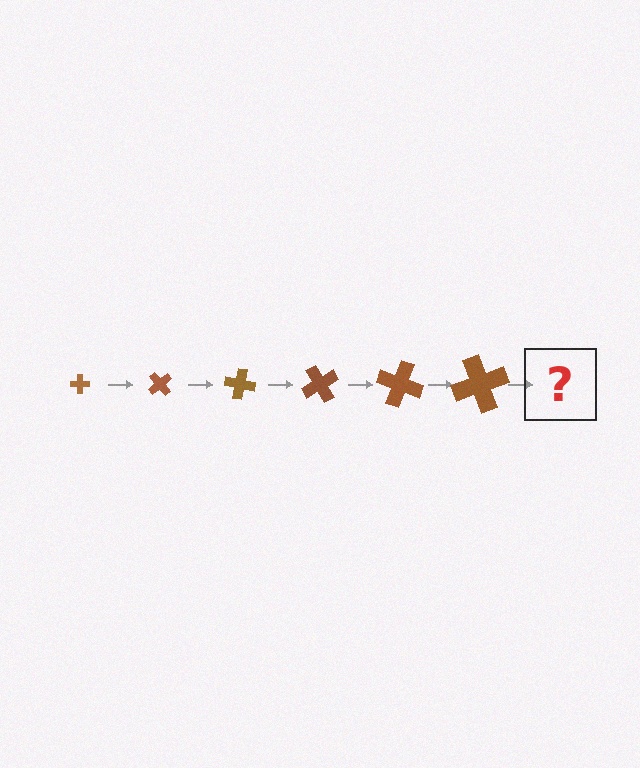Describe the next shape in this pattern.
It should be a cross, larger than the previous one and rotated 300 degrees from the start.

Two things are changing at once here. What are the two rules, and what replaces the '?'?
The two rules are that the cross grows larger each step and it rotates 50 degrees each step. The '?' should be a cross, larger than the previous one and rotated 300 degrees from the start.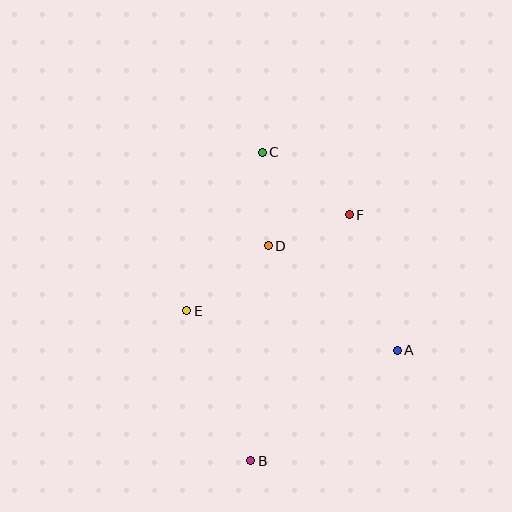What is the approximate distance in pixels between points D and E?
The distance between D and E is approximately 104 pixels.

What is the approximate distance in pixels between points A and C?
The distance between A and C is approximately 239 pixels.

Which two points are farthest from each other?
Points B and C are farthest from each other.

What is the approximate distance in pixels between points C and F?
The distance between C and F is approximately 107 pixels.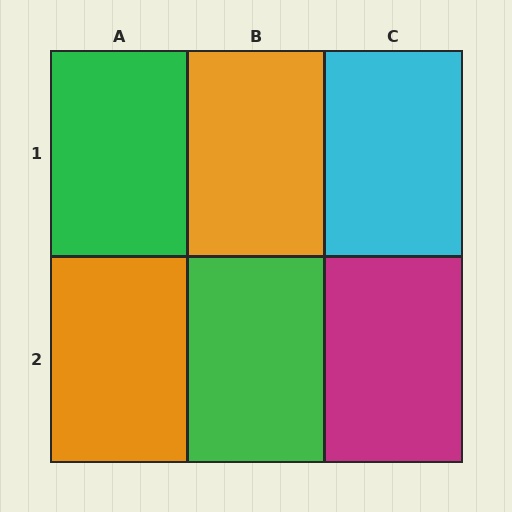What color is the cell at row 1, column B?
Orange.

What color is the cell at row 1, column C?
Cyan.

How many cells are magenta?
1 cell is magenta.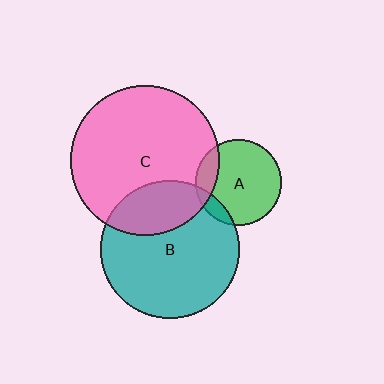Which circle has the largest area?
Circle C (pink).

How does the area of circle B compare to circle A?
Approximately 2.6 times.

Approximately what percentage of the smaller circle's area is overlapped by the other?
Approximately 10%.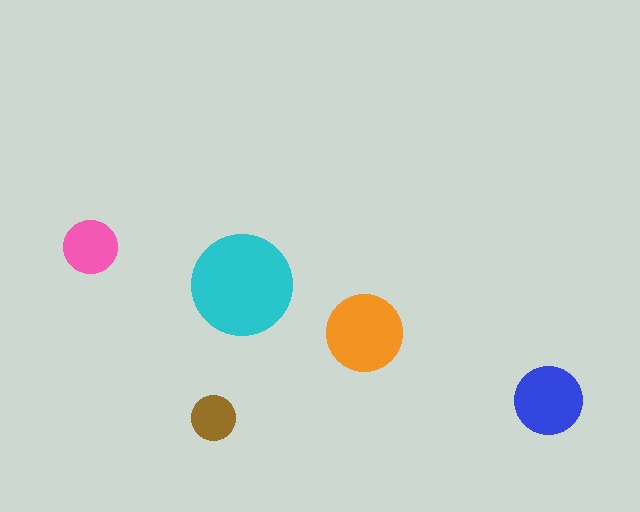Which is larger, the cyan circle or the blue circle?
The cyan one.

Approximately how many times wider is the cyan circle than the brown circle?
About 2.5 times wider.